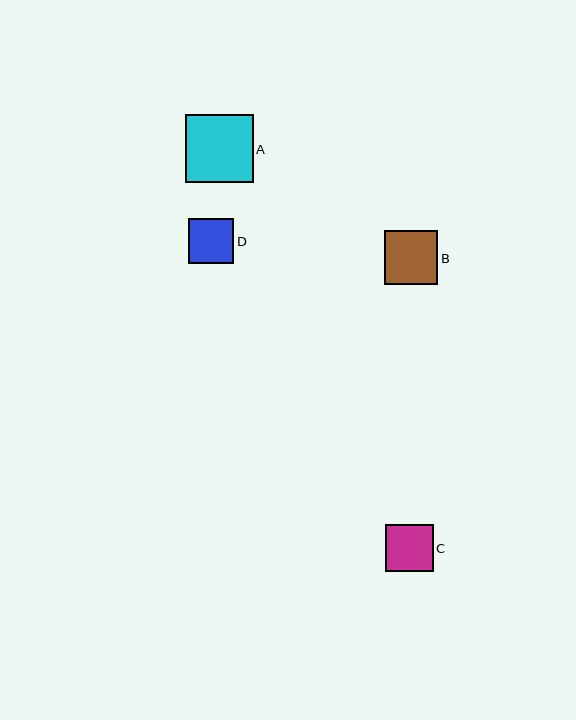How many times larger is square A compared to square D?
Square A is approximately 1.5 times the size of square D.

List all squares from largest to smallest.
From largest to smallest: A, B, C, D.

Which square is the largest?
Square A is the largest with a size of approximately 68 pixels.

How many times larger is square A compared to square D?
Square A is approximately 1.5 times the size of square D.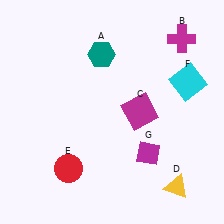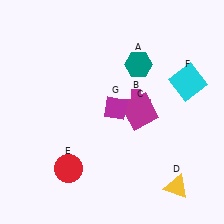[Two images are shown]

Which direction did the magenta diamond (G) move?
The magenta diamond (G) moved up.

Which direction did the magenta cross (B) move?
The magenta cross (B) moved down.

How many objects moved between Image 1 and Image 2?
3 objects moved between the two images.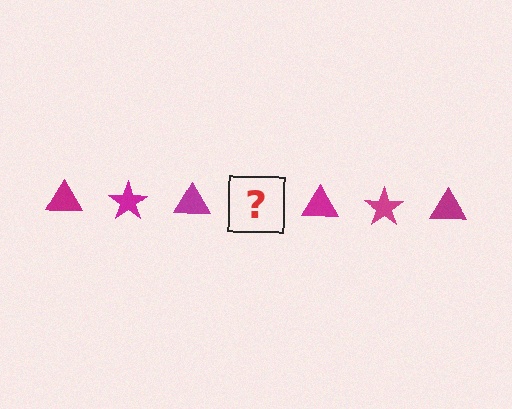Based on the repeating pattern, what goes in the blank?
The blank should be a magenta star.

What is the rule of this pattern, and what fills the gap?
The rule is that the pattern cycles through triangle, star shapes in magenta. The gap should be filled with a magenta star.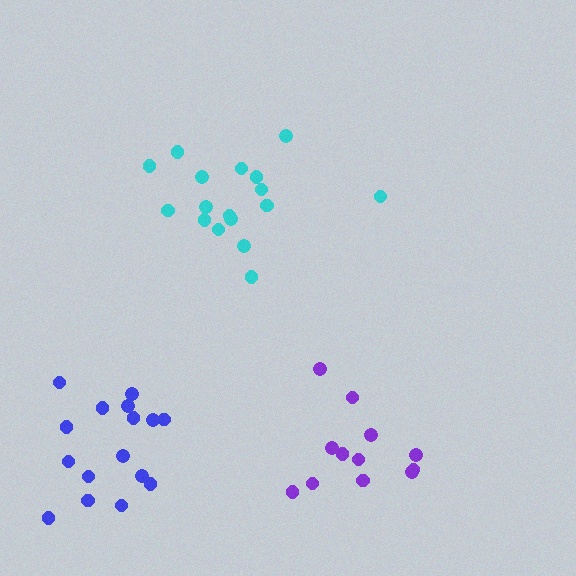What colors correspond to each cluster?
The clusters are colored: blue, cyan, purple.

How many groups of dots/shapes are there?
There are 3 groups.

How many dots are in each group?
Group 1: 16 dots, Group 2: 17 dots, Group 3: 12 dots (45 total).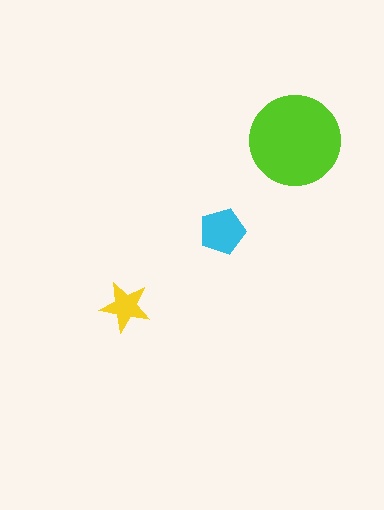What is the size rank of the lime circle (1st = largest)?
1st.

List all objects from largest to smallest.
The lime circle, the cyan pentagon, the yellow star.